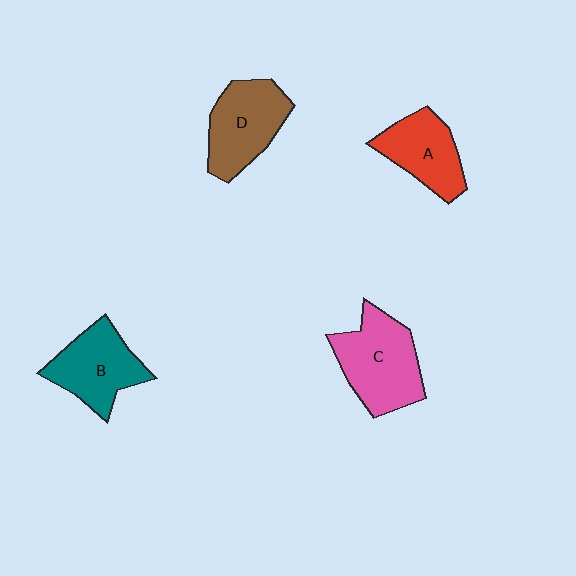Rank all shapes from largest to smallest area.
From largest to smallest: C (pink), D (brown), B (teal), A (red).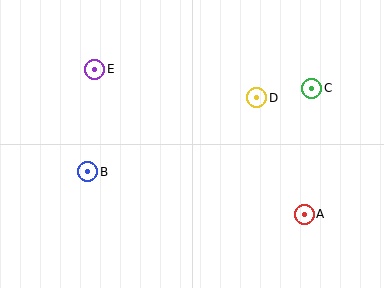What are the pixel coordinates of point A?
Point A is at (304, 214).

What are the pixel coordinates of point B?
Point B is at (88, 172).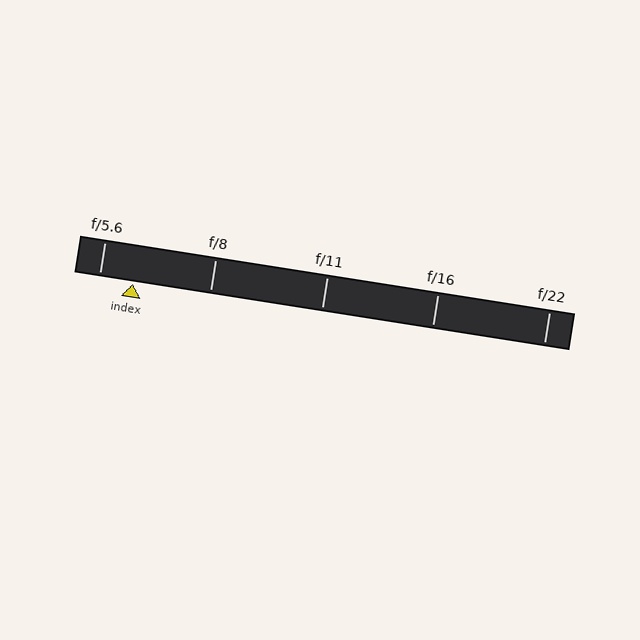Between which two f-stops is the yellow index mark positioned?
The index mark is between f/5.6 and f/8.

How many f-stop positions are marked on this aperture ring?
There are 5 f-stop positions marked.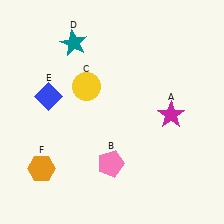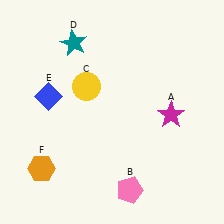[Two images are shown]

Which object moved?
The pink pentagon (B) moved down.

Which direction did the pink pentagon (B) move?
The pink pentagon (B) moved down.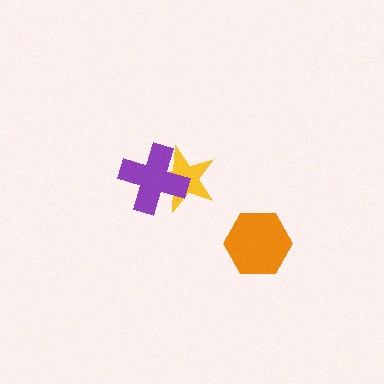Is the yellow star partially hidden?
Yes, it is partially covered by another shape.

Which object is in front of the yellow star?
The purple cross is in front of the yellow star.